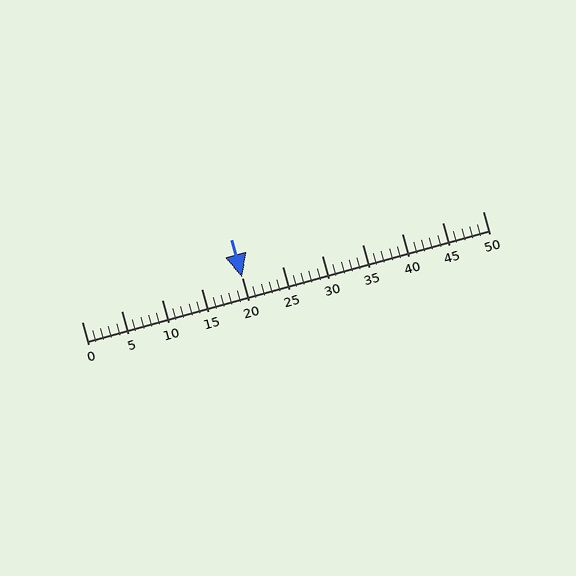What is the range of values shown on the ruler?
The ruler shows values from 0 to 50.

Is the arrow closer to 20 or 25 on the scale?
The arrow is closer to 20.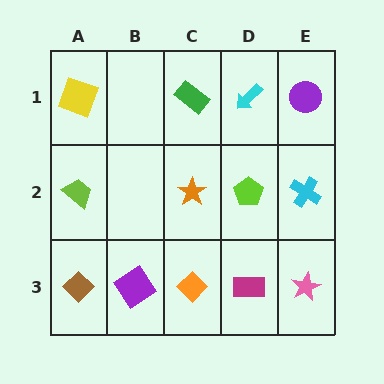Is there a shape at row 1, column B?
No, that cell is empty.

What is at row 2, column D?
A lime pentagon.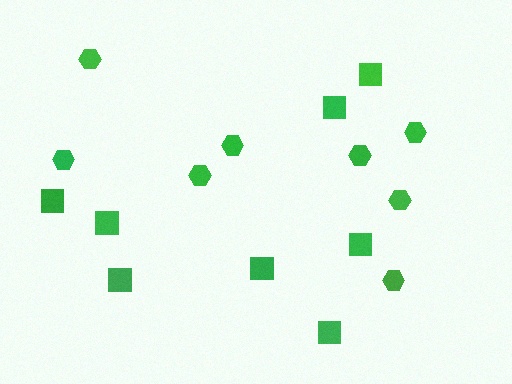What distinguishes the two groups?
There are 2 groups: one group of hexagons (8) and one group of squares (8).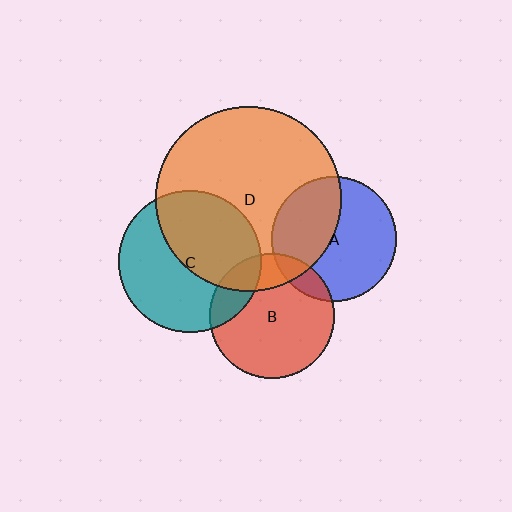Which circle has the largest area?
Circle D (orange).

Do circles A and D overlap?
Yes.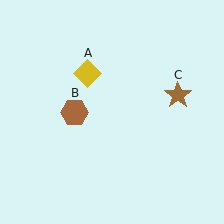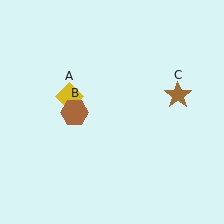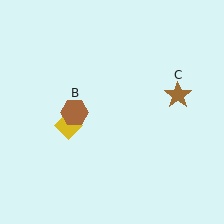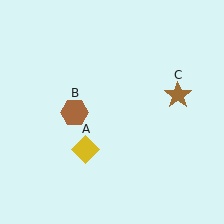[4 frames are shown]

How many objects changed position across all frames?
1 object changed position: yellow diamond (object A).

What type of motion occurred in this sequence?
The yellow diamond (object A) rotated counterclockwise around the center of the scene.